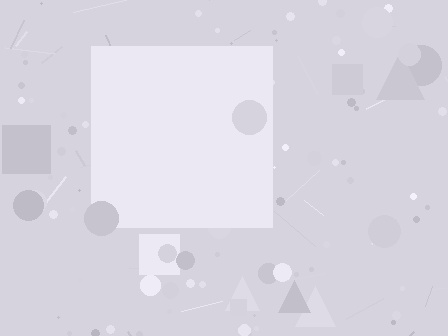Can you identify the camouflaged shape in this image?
The camouflaged shape is a square.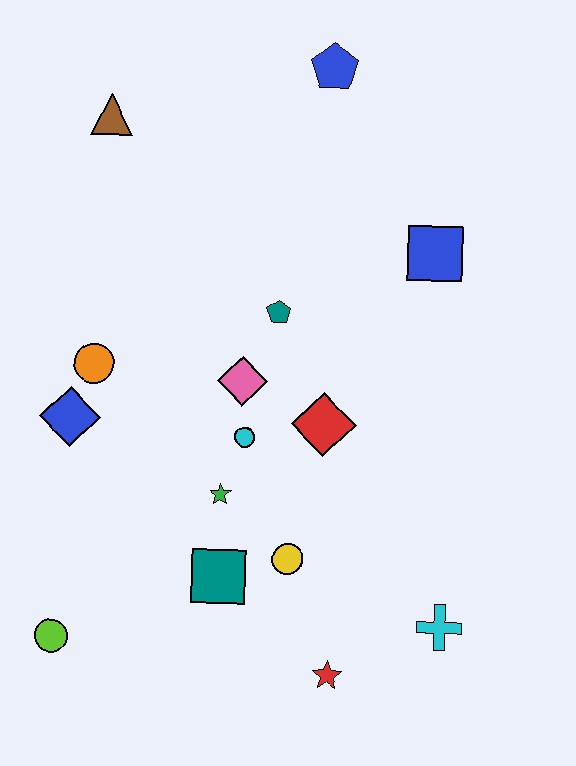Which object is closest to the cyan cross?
The red star is closest to the cyan cross.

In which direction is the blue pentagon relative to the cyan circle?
The blue pentagon is above the cyan circle.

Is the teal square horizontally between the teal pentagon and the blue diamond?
Yes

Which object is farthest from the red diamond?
The brown triangle is farthest from the red diamond.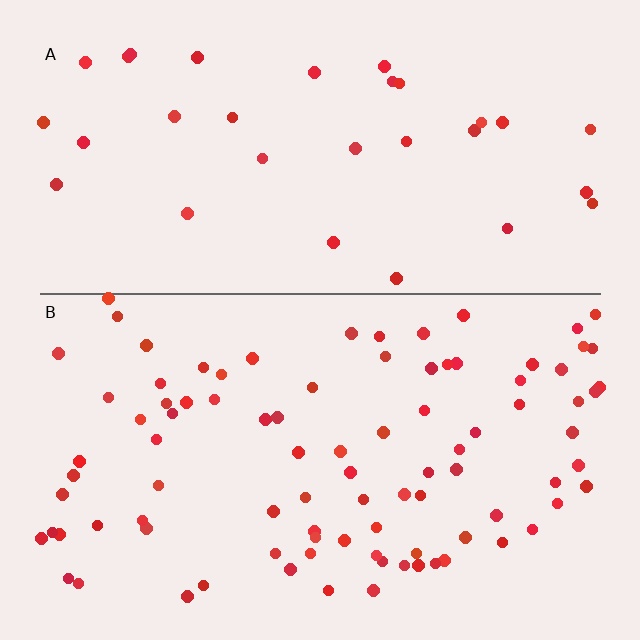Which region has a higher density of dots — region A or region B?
B (the bottom).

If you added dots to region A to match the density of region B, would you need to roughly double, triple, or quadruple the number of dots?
Approximately triple.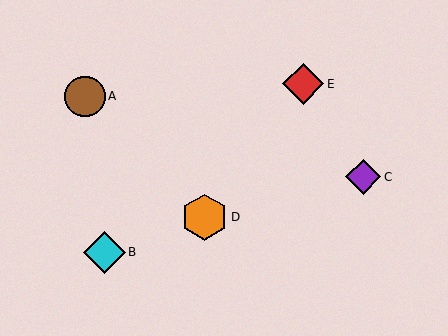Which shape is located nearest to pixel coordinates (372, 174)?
The purple diamond (labeled C) at (363, 177) is nearest to that location.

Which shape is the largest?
The orange hexagon (labeled D) is the largest.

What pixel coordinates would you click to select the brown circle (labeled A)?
Click at (85, 96) to select the brown circle A.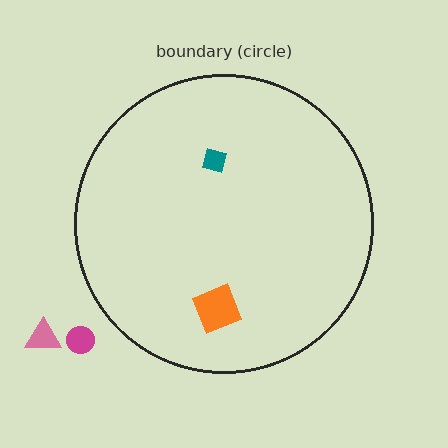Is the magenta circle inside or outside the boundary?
Outside.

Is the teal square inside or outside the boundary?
Inside.